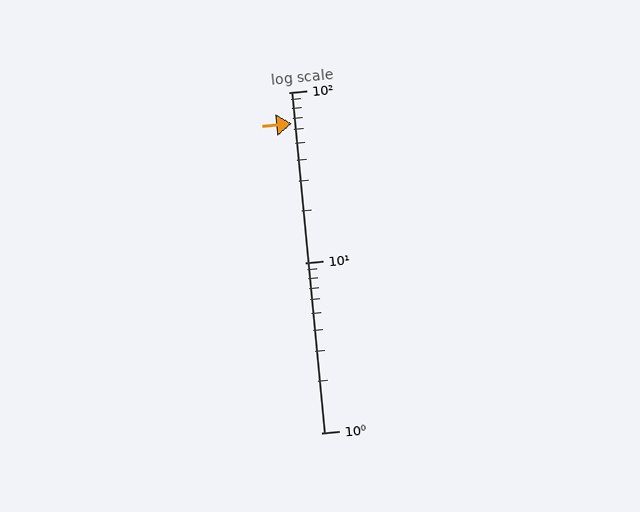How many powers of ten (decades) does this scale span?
The scale spans 2 decades, from 1 to 100.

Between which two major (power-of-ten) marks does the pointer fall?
The pointer is between 10 and 100.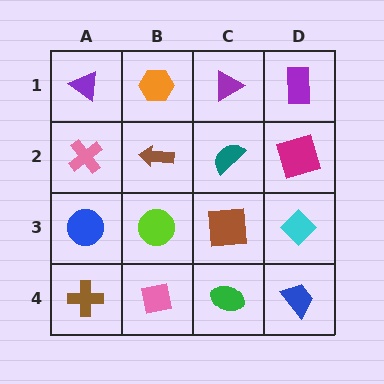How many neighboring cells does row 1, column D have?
2.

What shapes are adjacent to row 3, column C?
A teal semicircle (row 2, column C), a green ellipse (row 4, column C), a lime circle (row 3, column B), a cyan diamond (row 3, column D).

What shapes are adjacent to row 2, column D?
A purple rectangle (row 1, column D), a cyan diamond (row 3, column D), a teal semicircle (row 2, column C).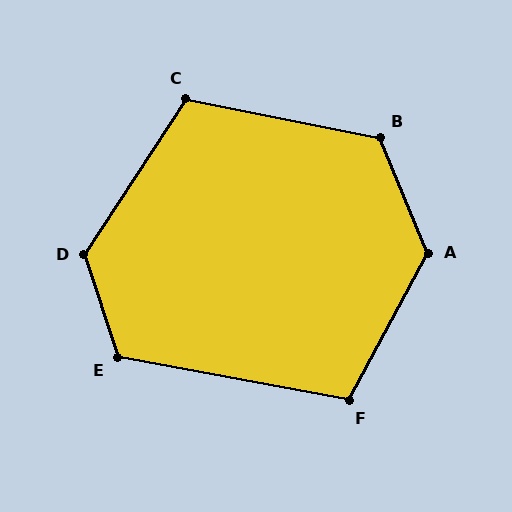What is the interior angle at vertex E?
Approximately 118 degrees (obtuse).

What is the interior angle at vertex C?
Approximately 112 degrees (obtuse).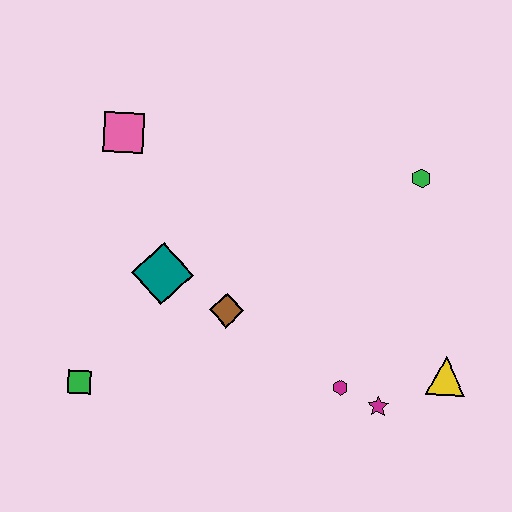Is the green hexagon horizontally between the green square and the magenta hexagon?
No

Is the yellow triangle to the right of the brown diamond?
Yes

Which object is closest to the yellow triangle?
The magenta star is closest to the yellow triangle.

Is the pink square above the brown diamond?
Yes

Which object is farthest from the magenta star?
The pink square is farthest from the magenta star.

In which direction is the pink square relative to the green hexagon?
The pink square is to the left of the green hexagon.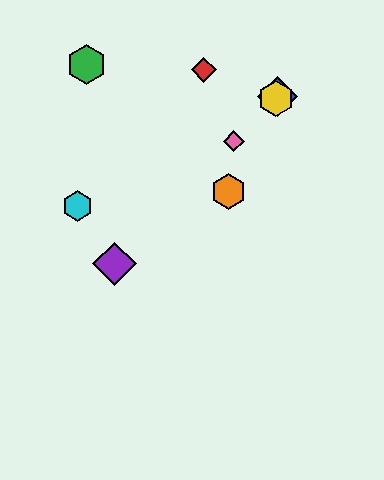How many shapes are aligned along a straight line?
4 shapes (the blue diamond, the yellow hexagon, the purple diamond, the pink diamond) are aligned along a straight line.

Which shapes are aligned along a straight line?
The blue diamond, the yellow hexagon, the purple diamond, the pink diamond are aligned along a straight line.